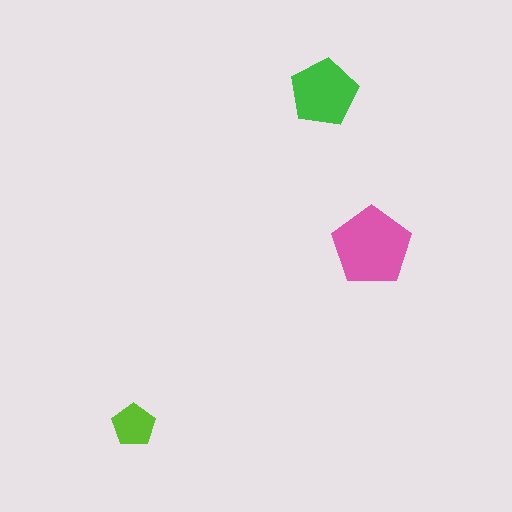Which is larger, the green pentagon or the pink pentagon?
The pink one.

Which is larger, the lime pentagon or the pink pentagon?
The pink one.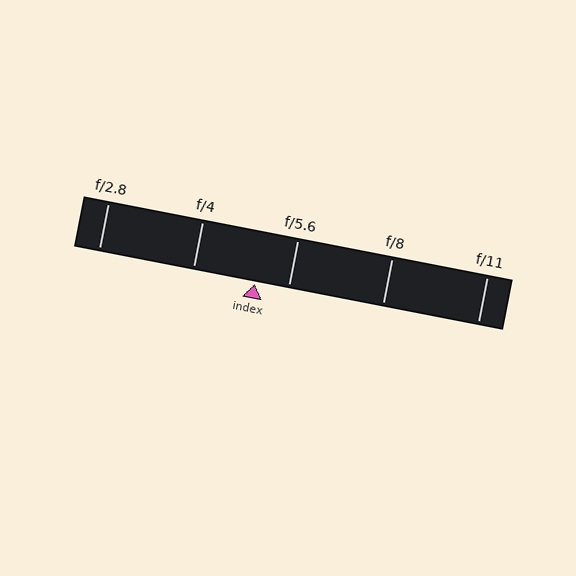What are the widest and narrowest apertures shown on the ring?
The widest aperture shown is f/2.8 and the narrowest is f/11.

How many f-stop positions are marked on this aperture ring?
There are 5 f-stop positions marked.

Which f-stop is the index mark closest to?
The index mark is closest to f/5.6.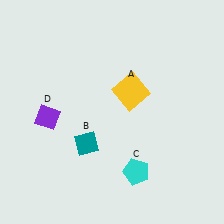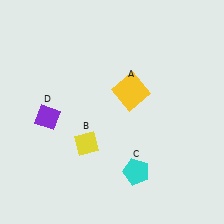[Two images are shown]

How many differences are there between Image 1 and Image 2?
There is 1 difference between the two images.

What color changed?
The diamond (B) changed from teal in Image 1 to yellow in Image 2.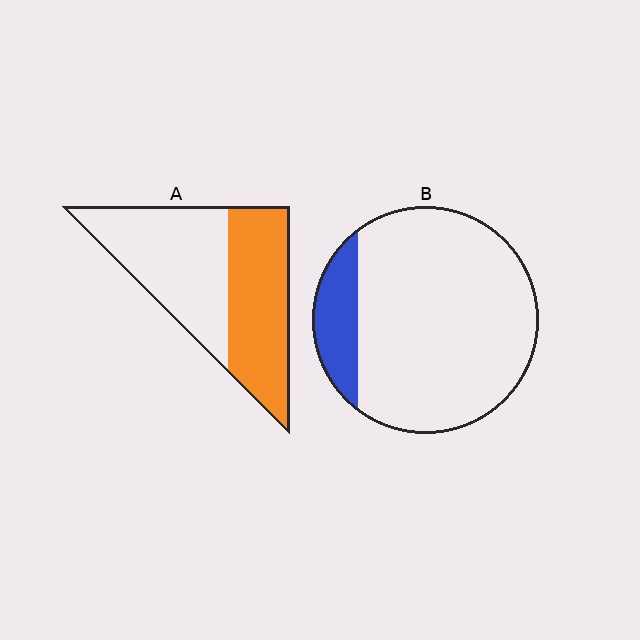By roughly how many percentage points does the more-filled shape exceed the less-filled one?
By roughly 30 percentage points (A over B).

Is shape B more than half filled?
No.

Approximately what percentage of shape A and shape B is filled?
A is approximately 45% and B is approximately 15%.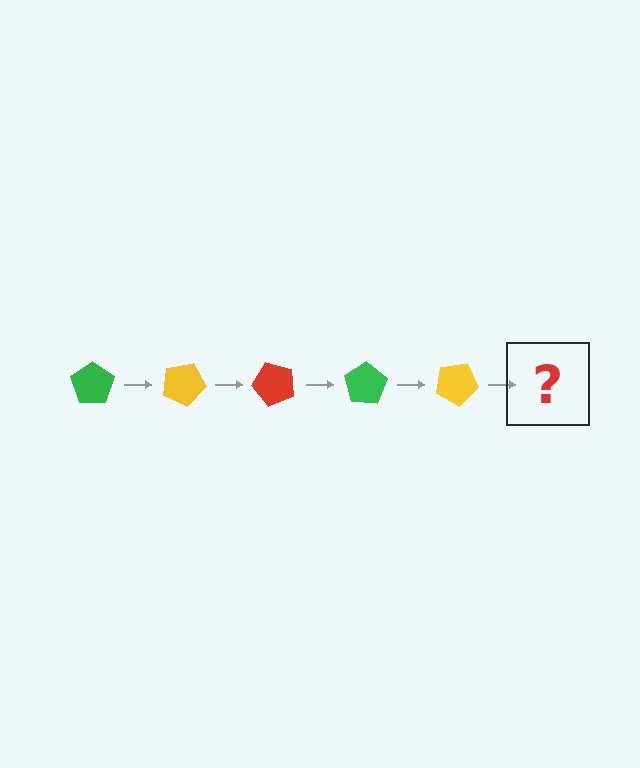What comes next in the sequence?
The next element should be a red pentagon, rotated 125 degrees from the start.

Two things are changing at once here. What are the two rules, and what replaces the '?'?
The two rules are that it rotates 25 degrees each step and the color cycles through green, yellow, and red. The '?' should be a red pentagon, rotated 125 degrees from the start.